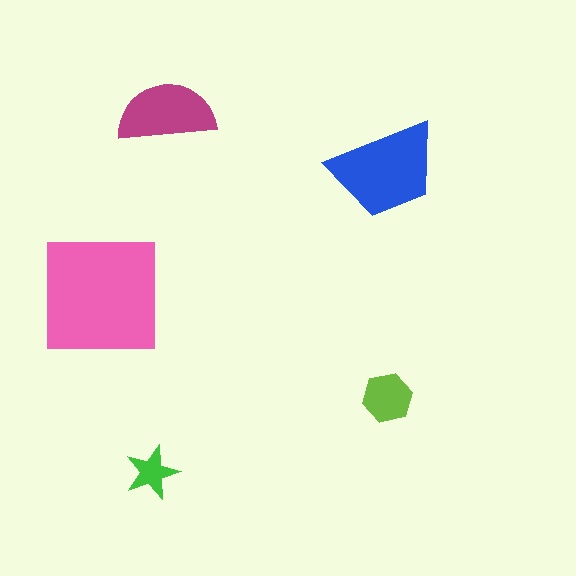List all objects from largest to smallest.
The pink square, the blue trapezoid, the magenta semicircle, the lime hexagon, the green star.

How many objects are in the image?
There are 5 objects in the image.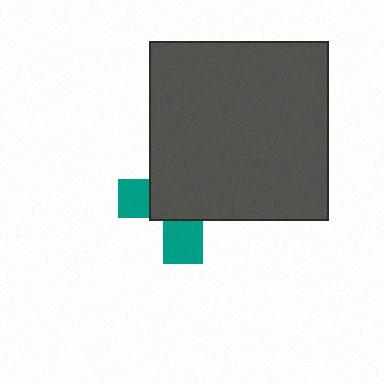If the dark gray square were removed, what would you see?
You would see the complete teal cross.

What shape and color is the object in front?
The object in front is a dark gray square.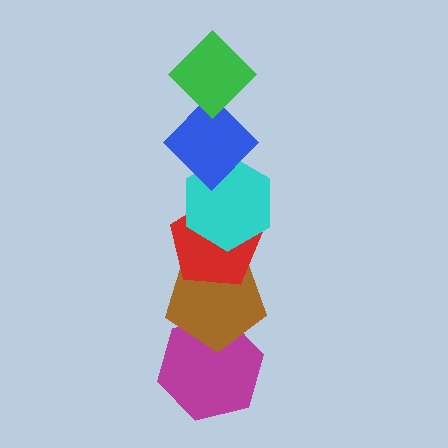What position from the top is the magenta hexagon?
The magenta hexagon is 6th from the top.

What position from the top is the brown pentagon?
The brown pentagon is 5th from the top.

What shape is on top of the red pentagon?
The cyan hexagon is on top of the red pentagon.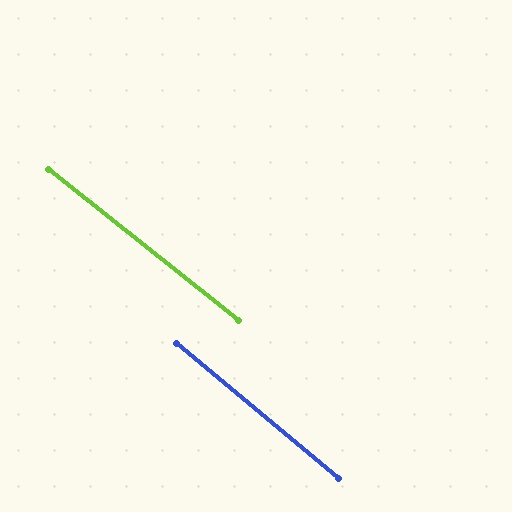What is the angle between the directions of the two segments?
Approximately 1 degree.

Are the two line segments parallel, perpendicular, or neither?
Parallel — their directions differ by only 1.4°.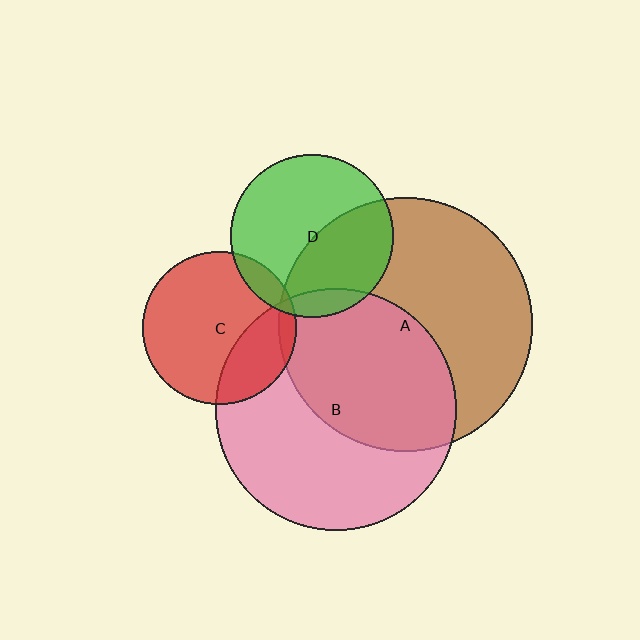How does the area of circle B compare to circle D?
Approximately 2.2 times.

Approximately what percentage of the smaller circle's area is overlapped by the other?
Approximately 10%.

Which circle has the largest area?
Circle A (brown).